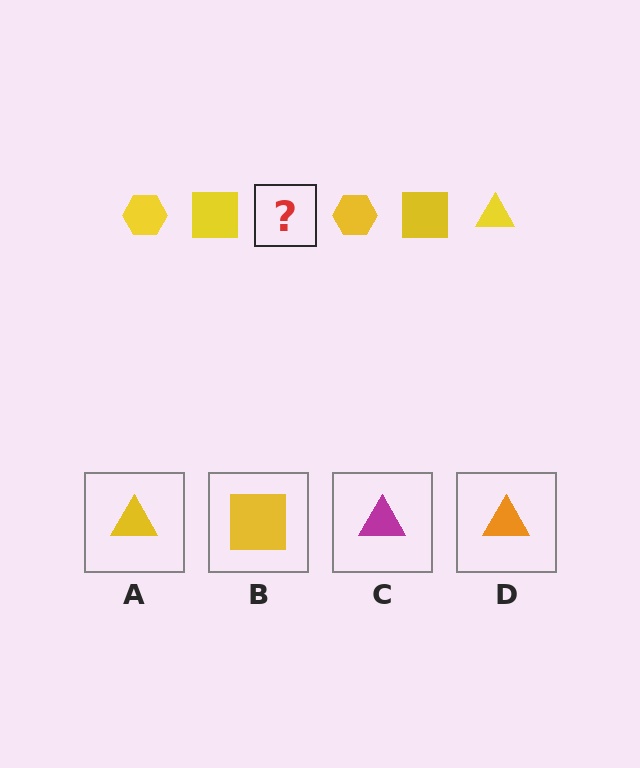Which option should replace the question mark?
Option A.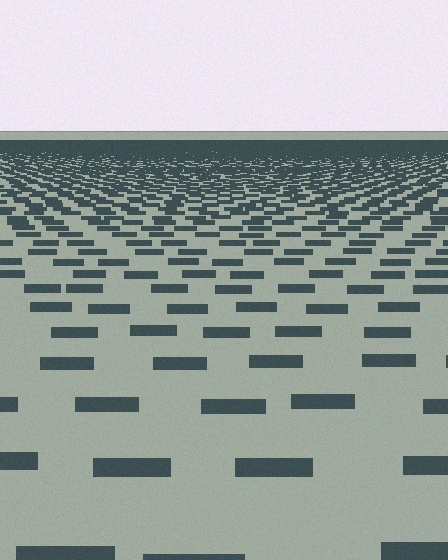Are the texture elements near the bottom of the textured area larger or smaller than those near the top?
Larger. Near the bottom, elements are closer to the viewer and appear at a bigger on-screen size.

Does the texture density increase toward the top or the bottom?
Density increases toward the top.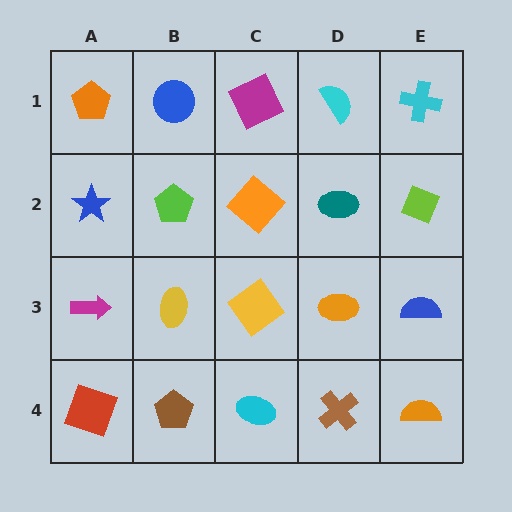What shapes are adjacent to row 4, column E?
A blue semicircle (row 3, column E), a brown cross (row 4, column D).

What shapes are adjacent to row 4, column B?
A yellow ellipse (row 3, column B), a red square (row 4, column A), a cyan ellipse (row 4, column C).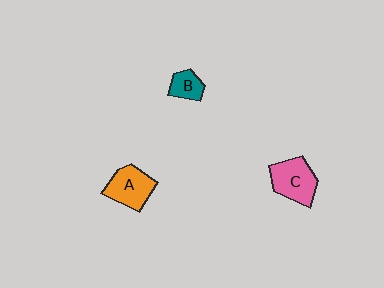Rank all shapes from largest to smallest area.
From largest to smallest: C (pink), A (orange), B (teal).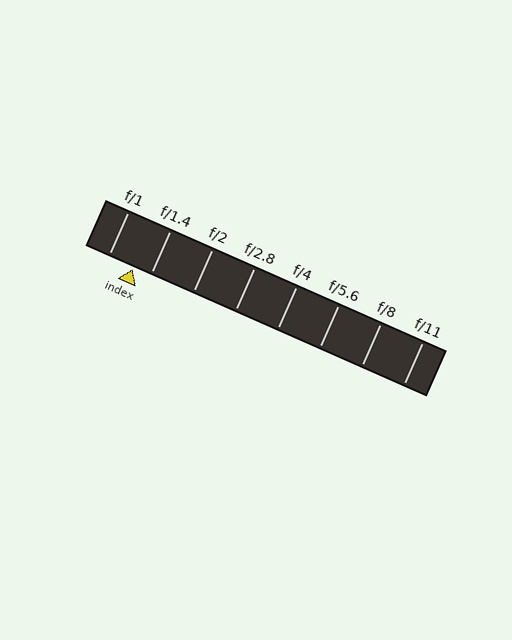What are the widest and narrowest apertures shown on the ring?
The widest aperture shown is f/1 and the narrowest is f/11.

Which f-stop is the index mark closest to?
The index mark is closest to f/1.4.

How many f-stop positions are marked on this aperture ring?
There are 8 f-stop positions marked.